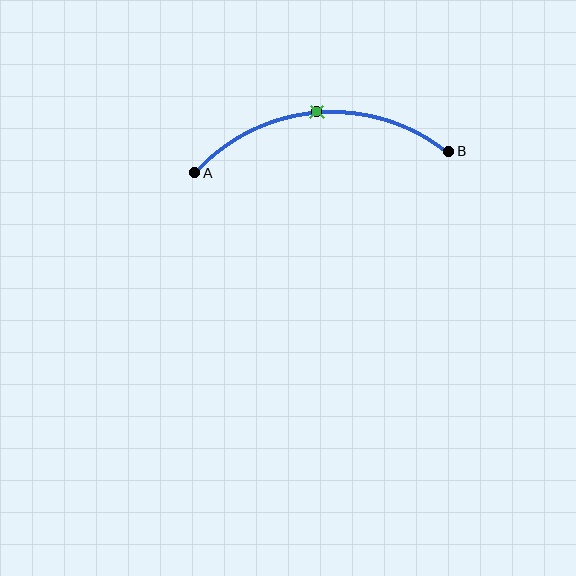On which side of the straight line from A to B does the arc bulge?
The arc bulges above the straight line connecting A and B.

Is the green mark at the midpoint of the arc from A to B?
Yes. The green mark lies on the arc at equal arc-length from both A and B — it is the arc midpoint.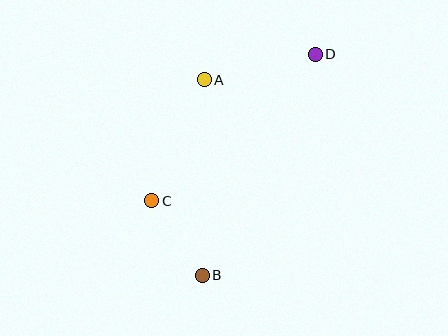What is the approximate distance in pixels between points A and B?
The distance between A and B is approximately 196 pixels.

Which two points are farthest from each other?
Points B and D are farthest from each other.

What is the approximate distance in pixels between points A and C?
The distance between A and C is approximately 132 pixels.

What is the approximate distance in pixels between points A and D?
The distance between A and D is approximately 114 pixels.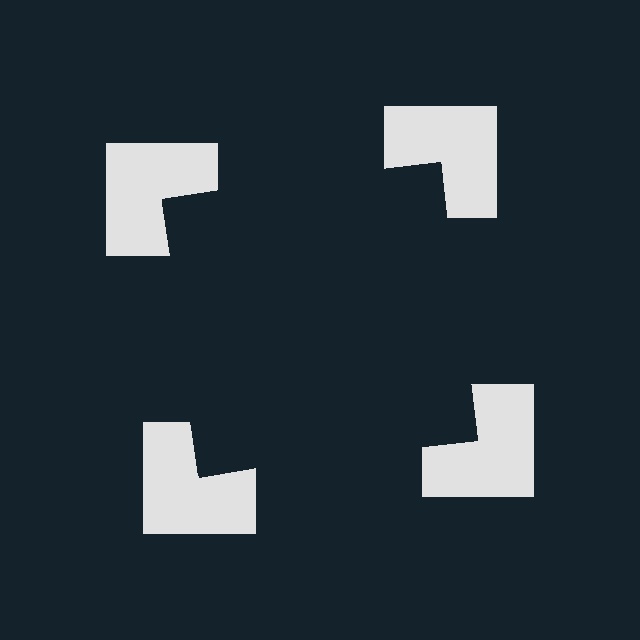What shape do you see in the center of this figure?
An illusory square — its edges are inferred from the aligned wedge cuts in the notched squares, not physically drawn.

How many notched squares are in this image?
There are 4 — one at each vertex of the illusory square.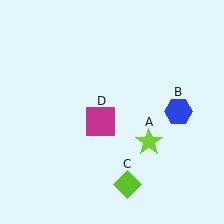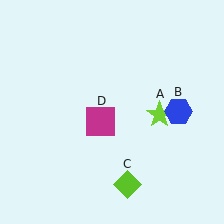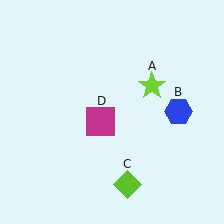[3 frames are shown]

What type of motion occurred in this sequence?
The lime star (object A) rotated counterclockwise around the center of the scene.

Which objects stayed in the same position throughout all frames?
Blue hexagon (object B) and lime diamond (object C) and magenta square (object D) remained stationary.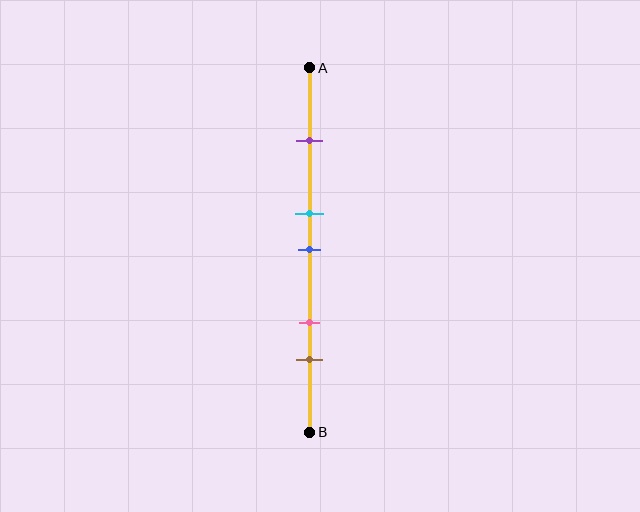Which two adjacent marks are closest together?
The cyan and blue marks are the closest adjacent pair.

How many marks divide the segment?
There are 5 marks dividing the segment.